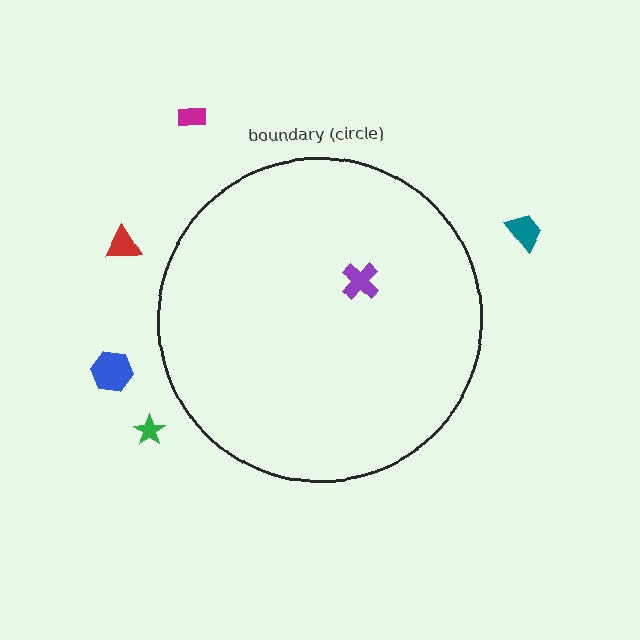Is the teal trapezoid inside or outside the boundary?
Outside.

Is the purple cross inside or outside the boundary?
Inside.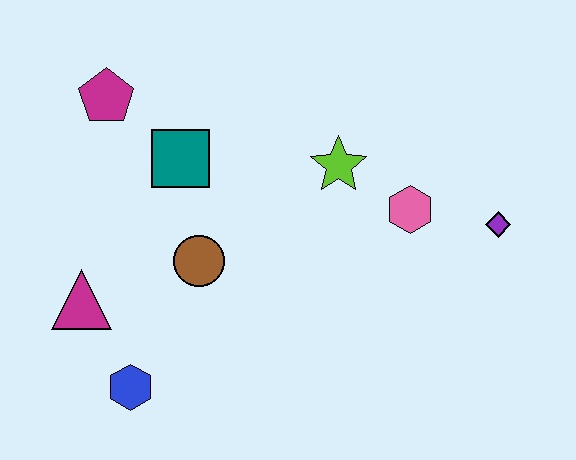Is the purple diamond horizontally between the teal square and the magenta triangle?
No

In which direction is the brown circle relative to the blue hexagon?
The brown circle is above the blue hexagon.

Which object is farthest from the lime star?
The blue hexagon is farthest from the lime star.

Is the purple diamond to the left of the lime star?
No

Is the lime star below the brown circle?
No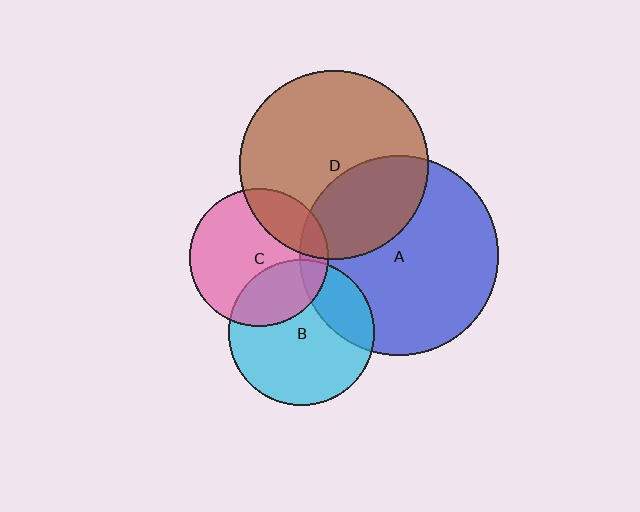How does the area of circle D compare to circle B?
Approximately 1.7 times.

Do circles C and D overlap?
Yes.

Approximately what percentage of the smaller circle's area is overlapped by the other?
Approximately 25%.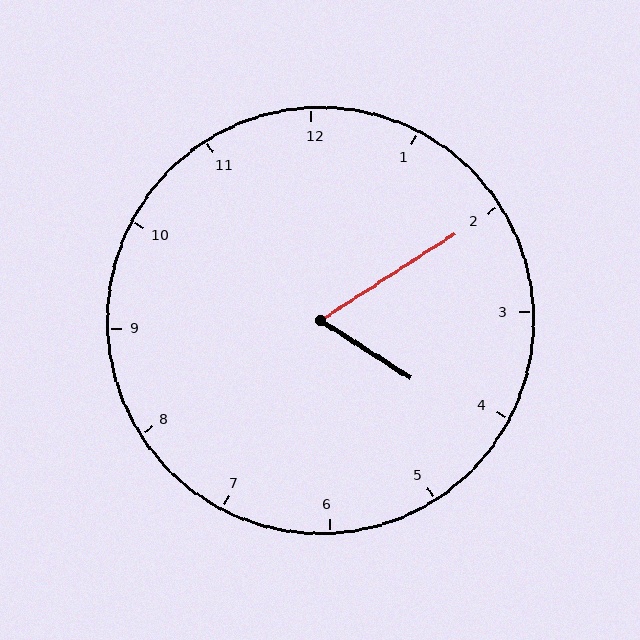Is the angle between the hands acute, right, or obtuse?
It is acute.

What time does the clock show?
4:10.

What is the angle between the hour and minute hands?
Approximately 65 degrees.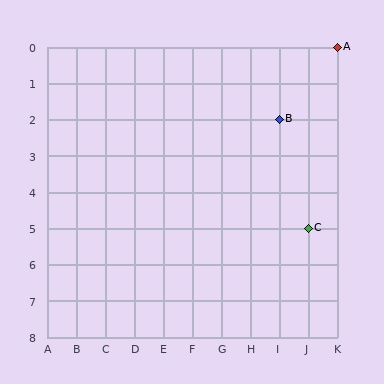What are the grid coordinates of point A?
Point A is at grid coordinates (K, 0).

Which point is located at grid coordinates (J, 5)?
Point C is at (J, 5).